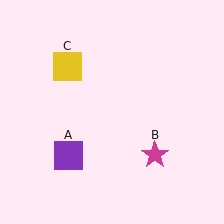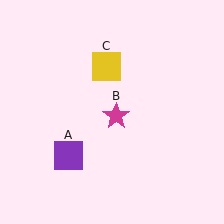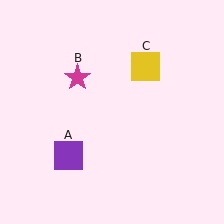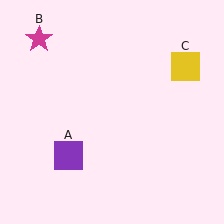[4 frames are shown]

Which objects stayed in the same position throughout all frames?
Purple square (object A) remained stationary.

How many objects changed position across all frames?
2 objects changed position: magenta star (object B), yellow square (object C).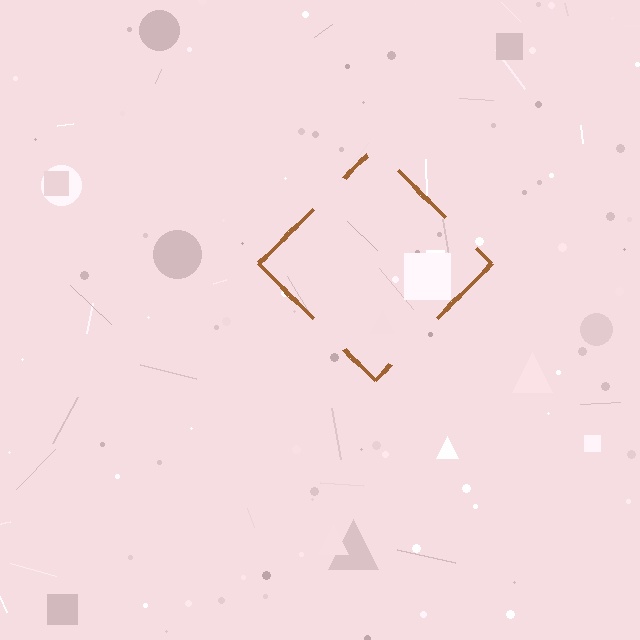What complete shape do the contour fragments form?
The contour fragments form a diamond.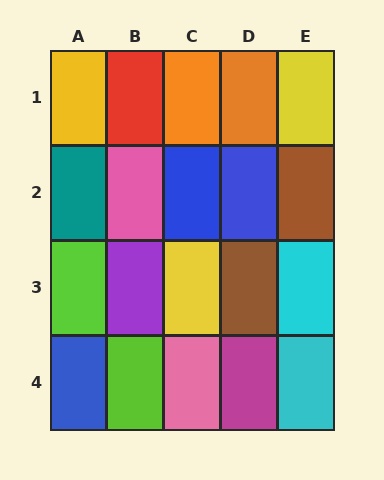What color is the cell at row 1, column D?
Orange.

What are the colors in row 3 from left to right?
Lime, purple, yellow, brown, cyan.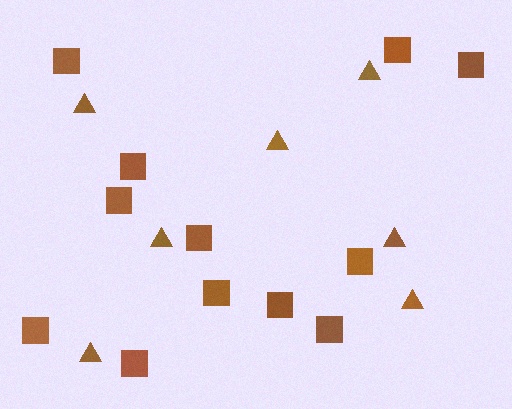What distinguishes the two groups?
There are 2 groups: one group of triangles (7) and one group of squares (12).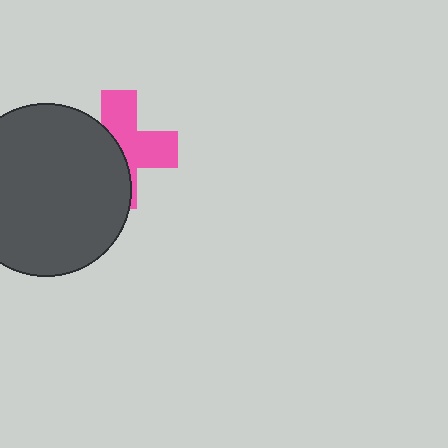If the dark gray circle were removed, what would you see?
You would see the complete pink cross.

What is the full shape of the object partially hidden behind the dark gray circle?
The partially hidden object is a pink cross.